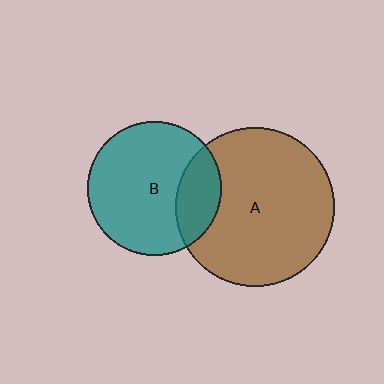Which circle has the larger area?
Circle A (brown).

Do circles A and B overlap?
Yes.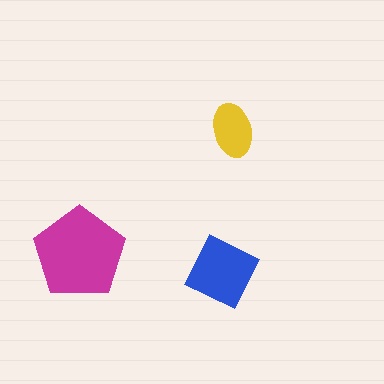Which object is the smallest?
The yellow ellipse.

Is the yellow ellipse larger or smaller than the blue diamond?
Smaller.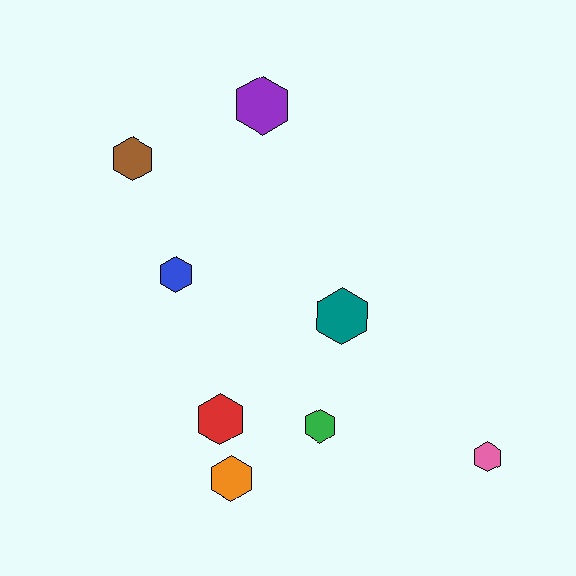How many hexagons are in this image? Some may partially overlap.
There are 8 hexagons.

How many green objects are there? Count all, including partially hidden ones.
There is 1 green object.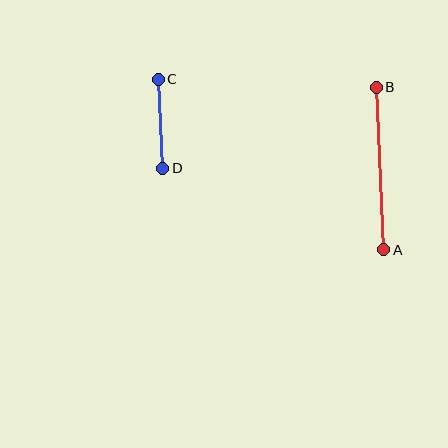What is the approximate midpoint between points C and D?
The midpoint is at approximately (160, 124) pixels.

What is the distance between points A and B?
The distance is approximately 163 pixels.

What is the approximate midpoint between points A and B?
The midpoint is at approximately (380, 169) pixels.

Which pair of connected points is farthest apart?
Points A and B are farthest apart.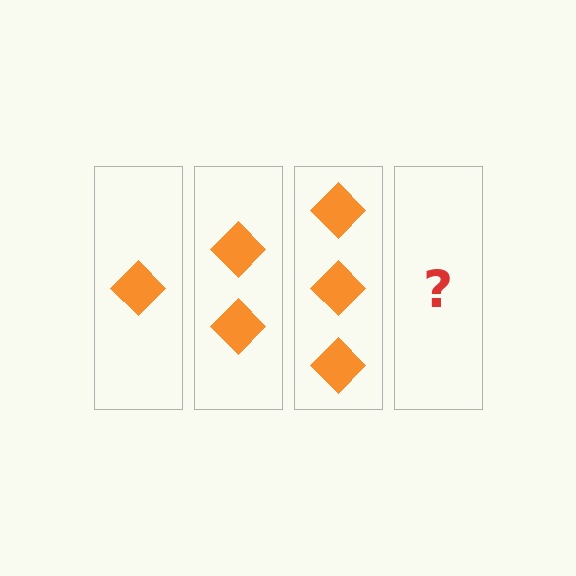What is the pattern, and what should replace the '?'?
The pattern is that each step adds one more diamond. The '?' should be 4 diamonds.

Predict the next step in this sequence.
The next step is 4 diamonds.